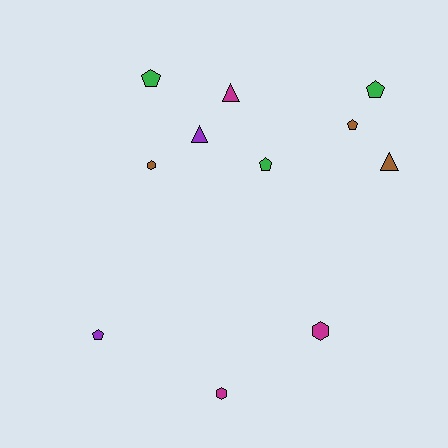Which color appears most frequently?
Brown, with 3 objects.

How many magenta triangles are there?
There is 1 magenta triangle.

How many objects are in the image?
There are 11 objects.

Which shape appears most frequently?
Pentagon, with 5 objects.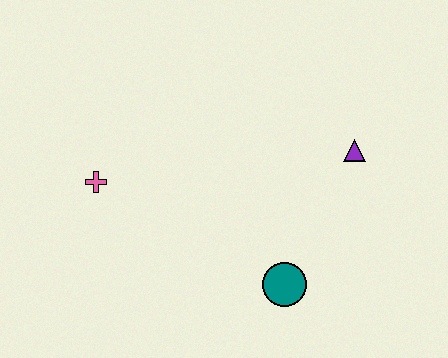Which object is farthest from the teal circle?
The pink cross is farthest from the teal circle.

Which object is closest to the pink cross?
The teal circle is closest to the pink cross.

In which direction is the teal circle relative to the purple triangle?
The teal circle is below the purple triangle.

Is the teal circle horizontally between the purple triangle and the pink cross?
Yes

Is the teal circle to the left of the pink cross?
No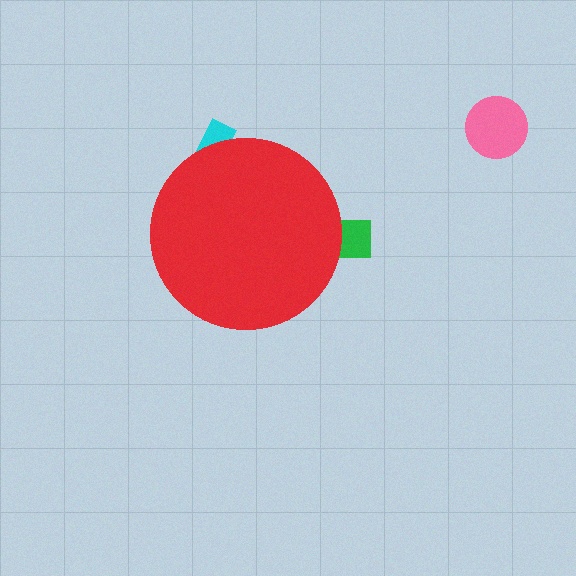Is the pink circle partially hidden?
No, the pink circle is fully visible.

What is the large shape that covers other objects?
A red circle.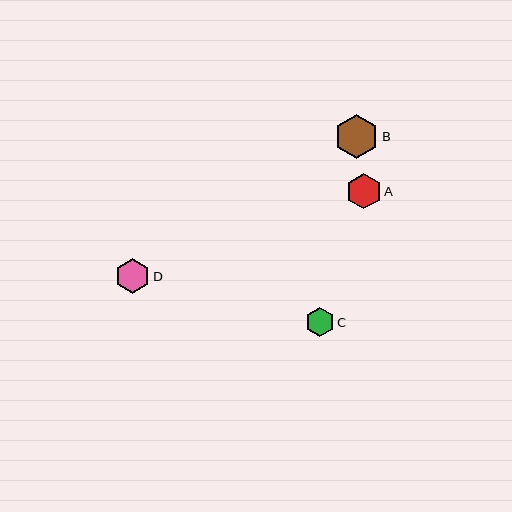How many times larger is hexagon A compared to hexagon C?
Hexagon A is approximately 1.2 times the size of hexagon C.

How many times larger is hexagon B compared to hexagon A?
Hexagon B is approximately 1.3 times the size of hexagon A.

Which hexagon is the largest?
Hexagon B is the largest with a size of approximately 44 pixels.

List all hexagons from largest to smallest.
From largest to smallest: B, A, D, C.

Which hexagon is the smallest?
Hexagon C is the smallest with a size of approximately 29 pixels.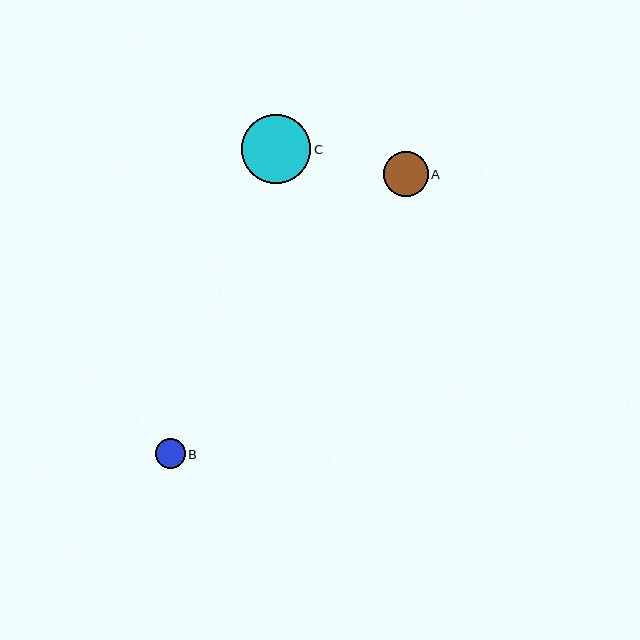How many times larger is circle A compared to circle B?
Circle A is approximately 1.5 times the size of circle B.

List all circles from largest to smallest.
From largest to smallest: C, A, B.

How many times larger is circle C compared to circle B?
Circle C is approximately 2.3 times the size of circle B.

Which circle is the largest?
Circle C is the largest with a size of approximately 69 pixels.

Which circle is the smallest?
Circle B is the smallest with a size of approximately 30 pixels.